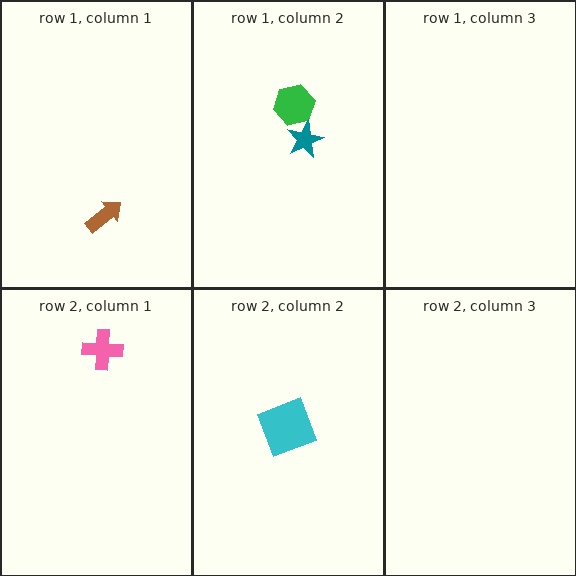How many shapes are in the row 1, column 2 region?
2.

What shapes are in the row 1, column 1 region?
The brown arrow.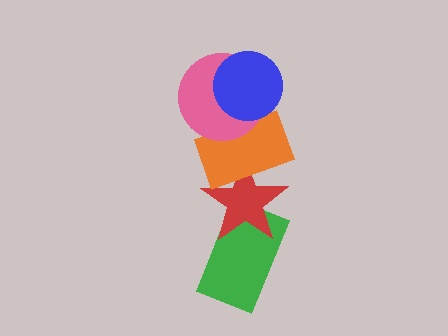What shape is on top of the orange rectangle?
The pink circle is on top of the orange rectangle.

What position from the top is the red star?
The red star is 4th from the top.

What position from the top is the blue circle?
The blue circle is 1st from the top.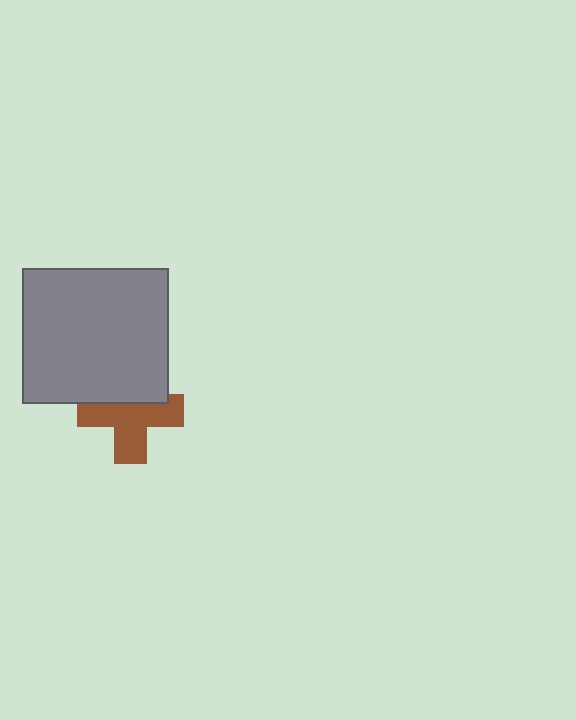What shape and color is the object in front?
The object in front is a gray rectangle.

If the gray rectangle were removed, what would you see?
You would see the complete brown cross.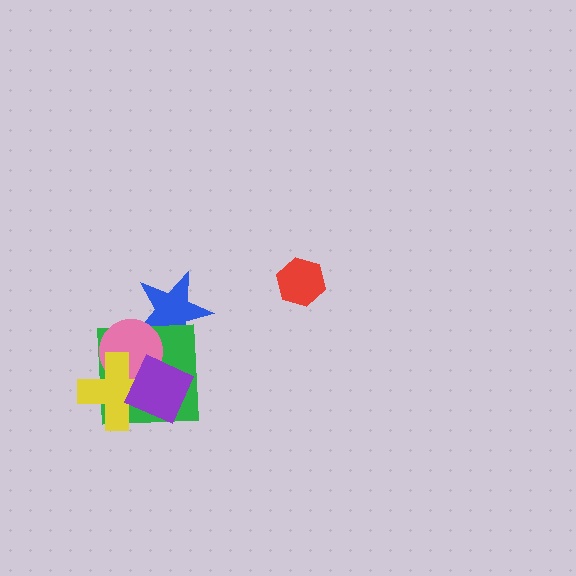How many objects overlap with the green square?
4 objects overlap with the green square.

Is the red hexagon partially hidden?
No, no other shape covers it.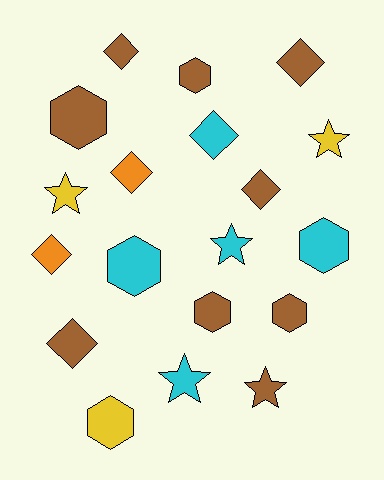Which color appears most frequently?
Brown, with 9 objects.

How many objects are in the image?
There are 19 objects.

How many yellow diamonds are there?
There are no yellow diamonds.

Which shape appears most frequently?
Hexagon, with 7 objects.